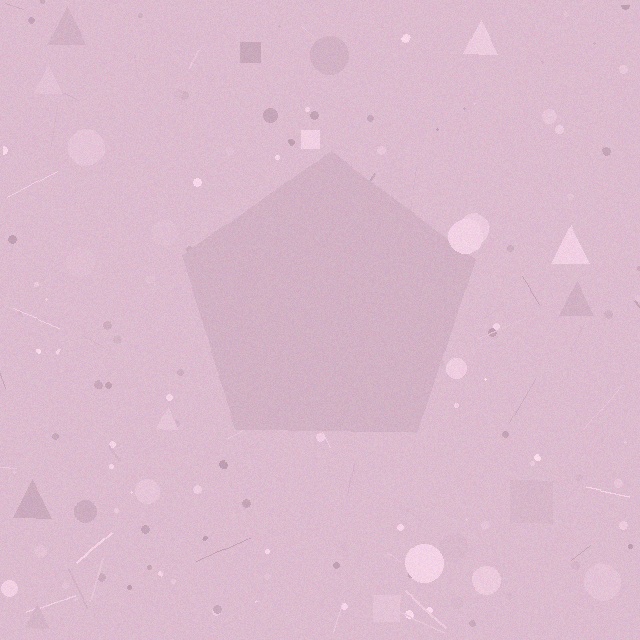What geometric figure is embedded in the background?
A pentagon is embedded in the background.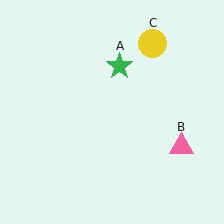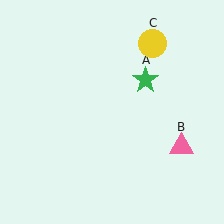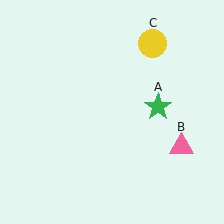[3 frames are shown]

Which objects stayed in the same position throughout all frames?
Pink triangle (object B) and yellow circle (object C) remained stationary.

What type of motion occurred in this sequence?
The green star (object A) rotated clockwise around the center of the scene.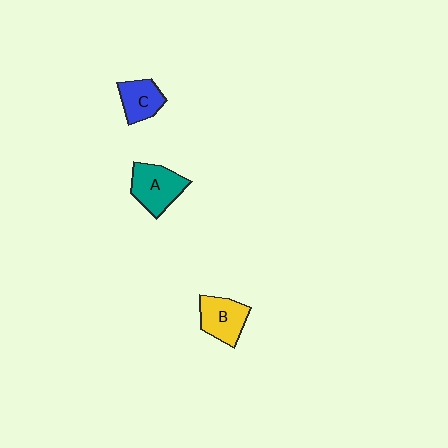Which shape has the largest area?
Shape A (teal).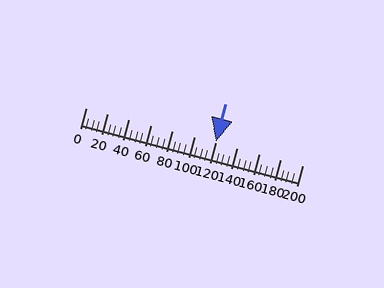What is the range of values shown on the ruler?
The ruler shows values from 0 to 200.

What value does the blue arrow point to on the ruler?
The blue arrow points to approximately 120.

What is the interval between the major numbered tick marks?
The major tick marks are spaced 20 units apart.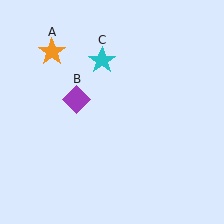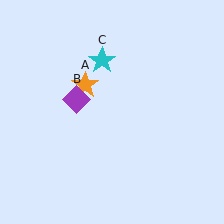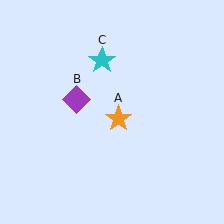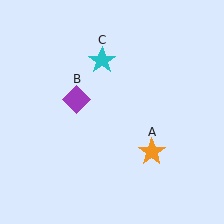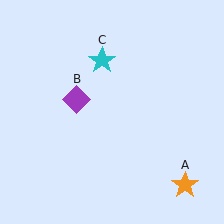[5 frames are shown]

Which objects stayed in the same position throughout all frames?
Purple diamond (object B) and cyan star (object C) remained stationary.